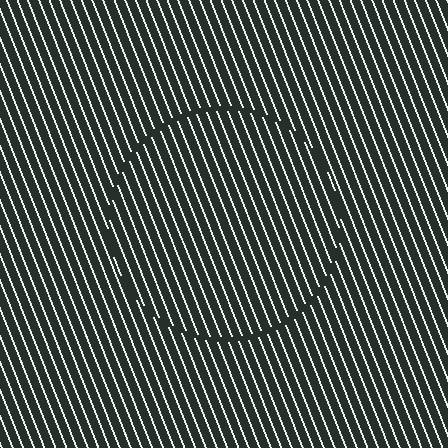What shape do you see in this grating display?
An illusory circle. The interior of the shape contains the same grating, shifted by half a period — the contour is defined by the phase discontinuity where line-ends from the inner and outer gratings abut.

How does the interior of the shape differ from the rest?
The interior of the shape contains the same grating, shifted by half a period — the contour is defined by the phase discontinuity where line-ends from the inner and outer gratings abut.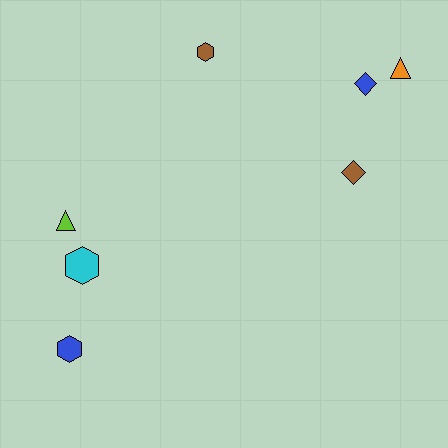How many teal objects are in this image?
There are no teal objects.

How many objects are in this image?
There are 7 objects.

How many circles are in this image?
There are no circles.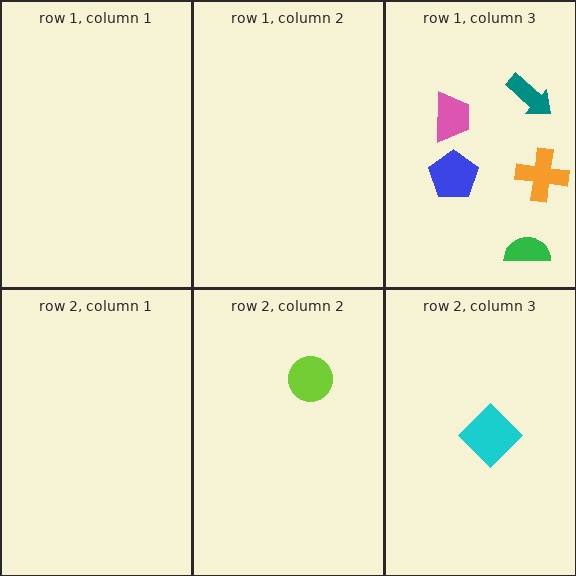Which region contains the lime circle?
The row 2, column 2 region.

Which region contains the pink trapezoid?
The row 1, column 3 region.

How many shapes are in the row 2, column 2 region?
1.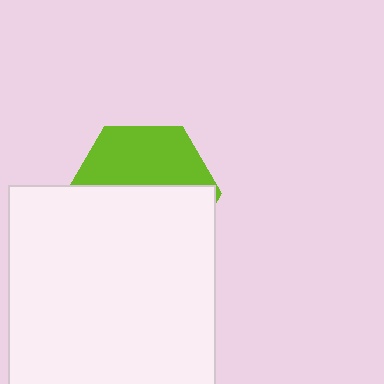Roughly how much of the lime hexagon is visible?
A small part of it is visible (roughly 43%).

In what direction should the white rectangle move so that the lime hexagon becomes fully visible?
The white rectangle should move down. That is the shortest direction to clear the overlap and leave the lime hexagon fully visible.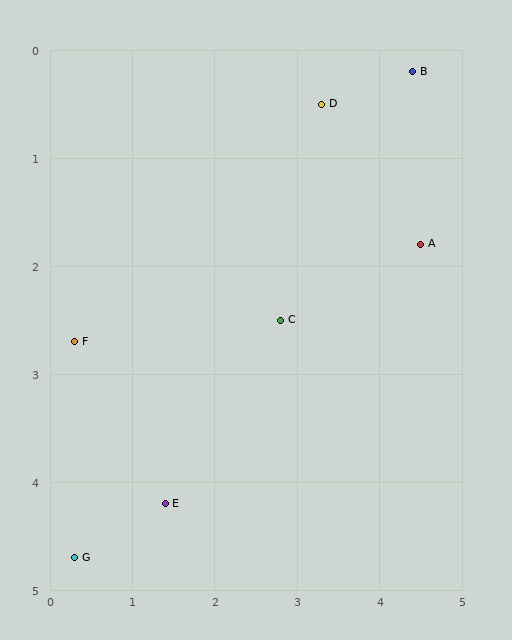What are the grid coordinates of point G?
Point G is at approximately (0.3, 4.7).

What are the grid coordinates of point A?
Point A is at approximately (4.5, 1.8).